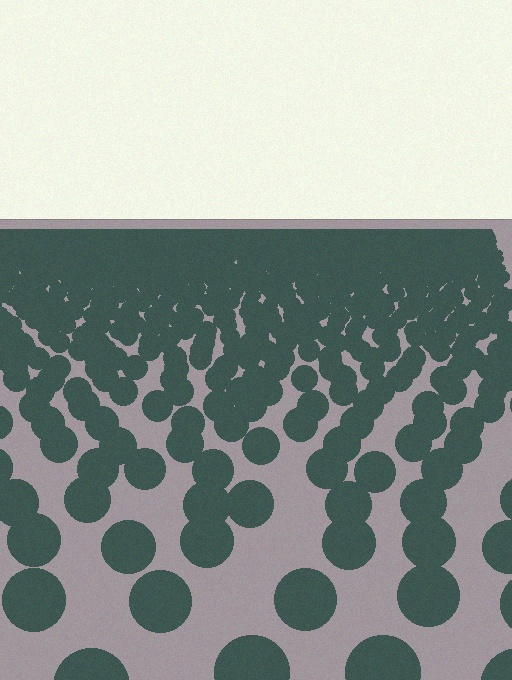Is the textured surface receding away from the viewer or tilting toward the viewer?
The surface is receding away from the viewer. Texture elements get smaller and denser toward the top.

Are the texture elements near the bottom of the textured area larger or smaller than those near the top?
Larger. Near the bottom, elements are closer to the viewer and appear at a bigger on-screen size.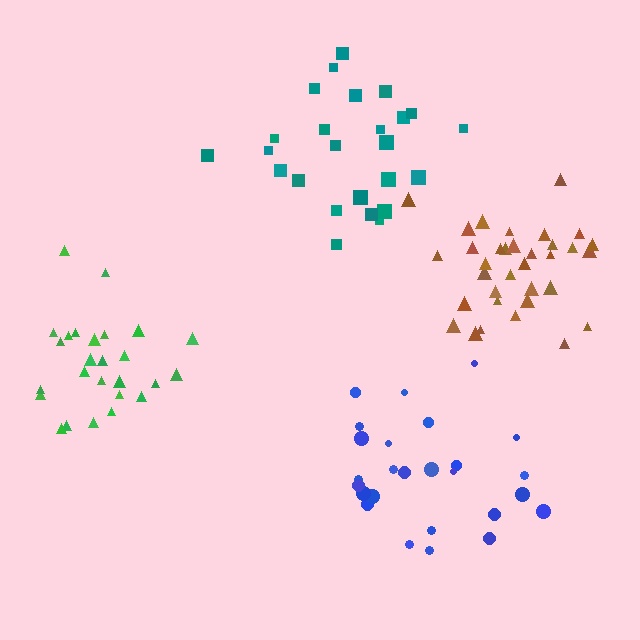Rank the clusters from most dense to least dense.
brown, blue, green, teal.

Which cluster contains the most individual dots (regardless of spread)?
Brown (34).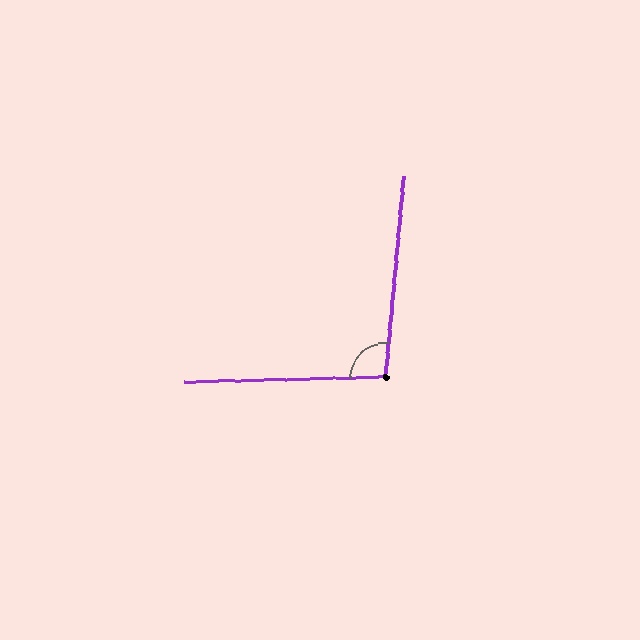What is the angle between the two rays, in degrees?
Approximately 96 degrees.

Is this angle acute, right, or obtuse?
It is obtuse.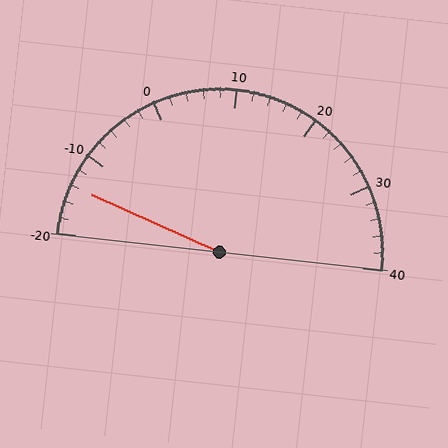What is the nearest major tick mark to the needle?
The nearest major tick mark is -10.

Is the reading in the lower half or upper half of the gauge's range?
The reading is in the lower half of the range (-20 to 40).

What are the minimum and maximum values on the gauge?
The gauge ranges from -20 to 40.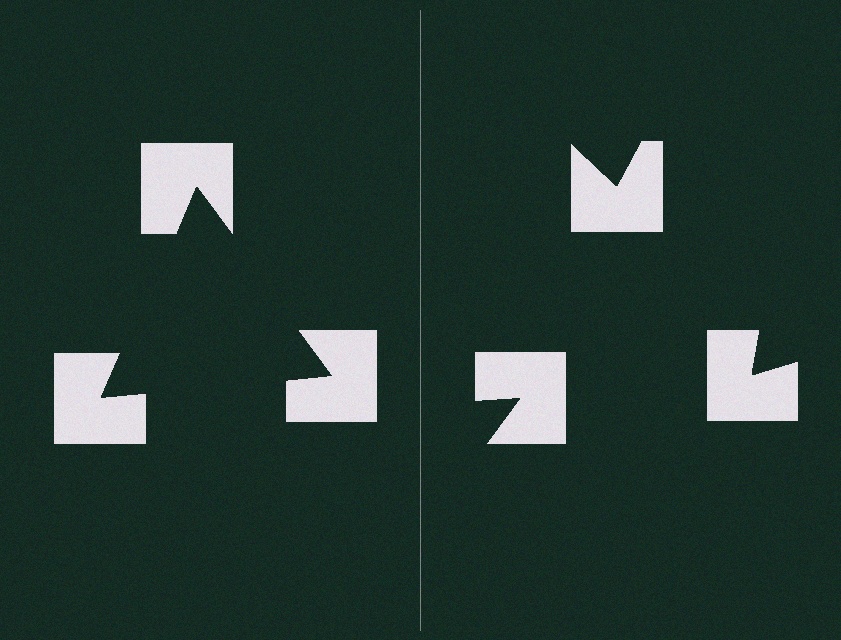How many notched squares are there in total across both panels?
6 — 3 on each side.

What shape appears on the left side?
An illusory triangle.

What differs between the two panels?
The notched squares are positioned identically on both sides; only the wedge orientations differ. On the left they align to a triangle; on the right they are misaligned.